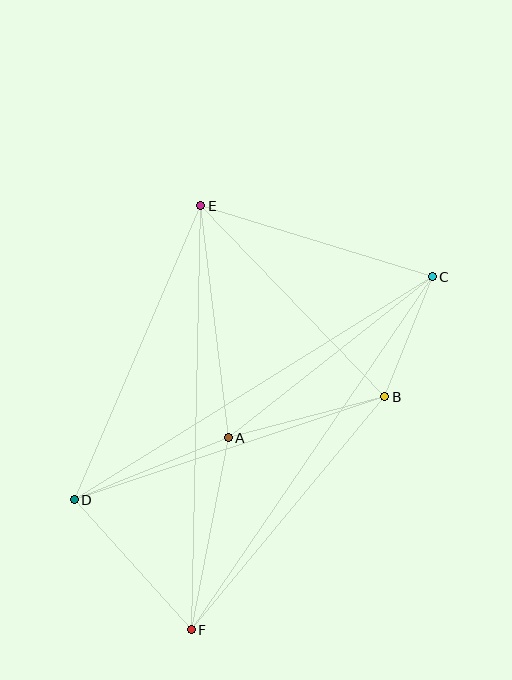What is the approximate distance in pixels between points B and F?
The distance between B and F is approximately 303 pixels.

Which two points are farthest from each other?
Points C and F are farthest from each other.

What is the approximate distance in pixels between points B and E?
The distance between B and E is approximately 265 pixels.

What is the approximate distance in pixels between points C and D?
The distance between C and D is approximately 422 pixels.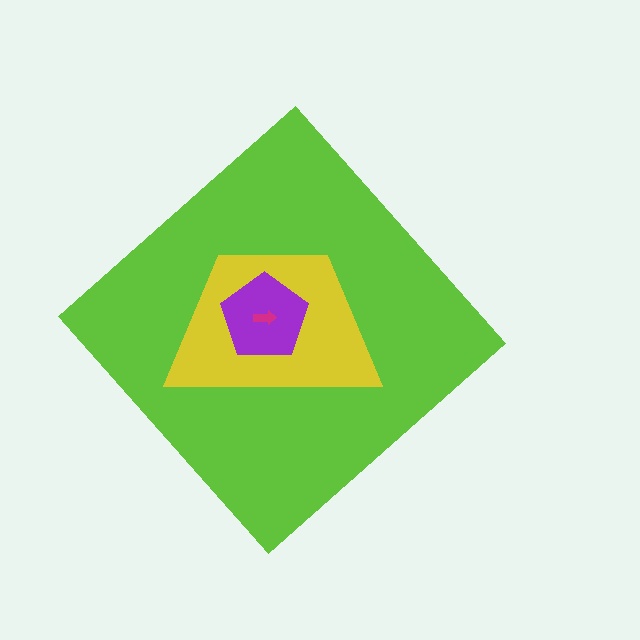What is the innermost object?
The magenta arrow.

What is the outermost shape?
The lime diamond.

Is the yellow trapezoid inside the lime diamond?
Yes.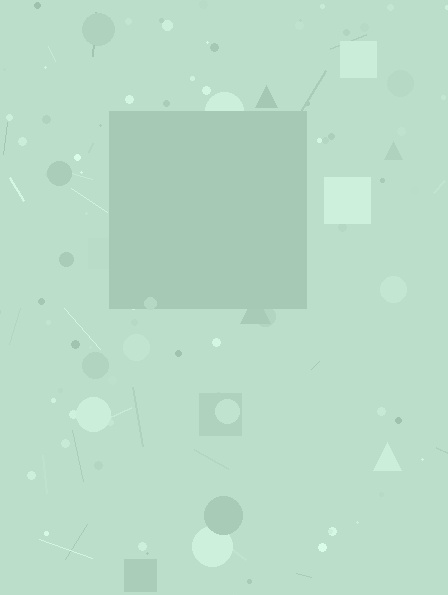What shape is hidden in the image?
A square is hidden in the image.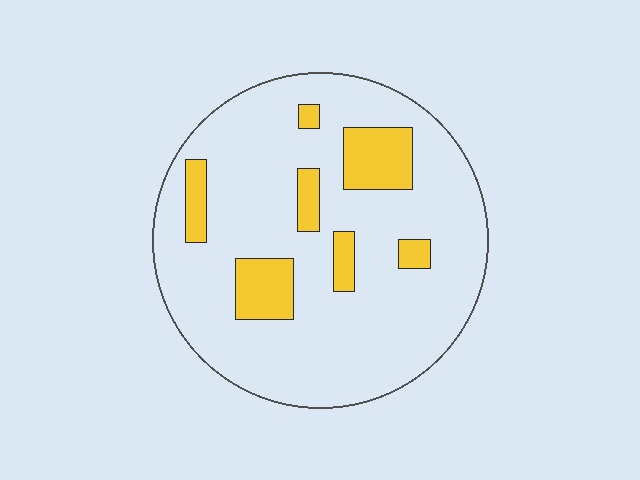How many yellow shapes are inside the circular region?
7.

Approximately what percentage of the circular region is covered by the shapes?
Approximately 15%.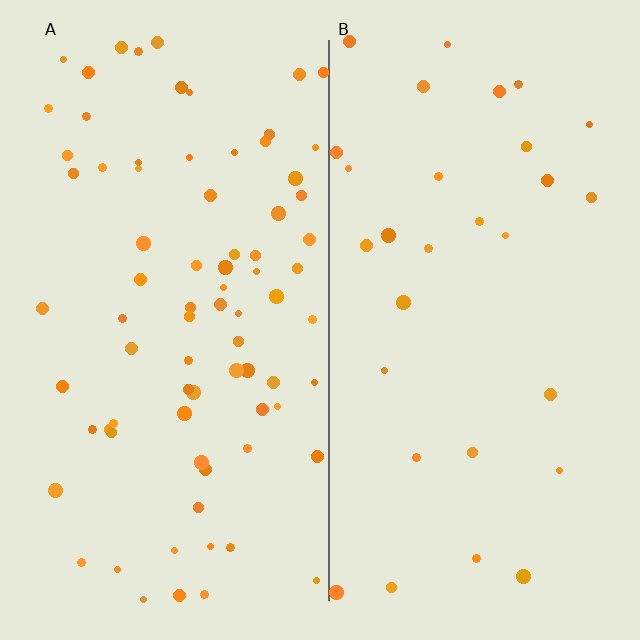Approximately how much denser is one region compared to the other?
Approximately 2.6× — region A over region B.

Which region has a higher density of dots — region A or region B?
A (the left).